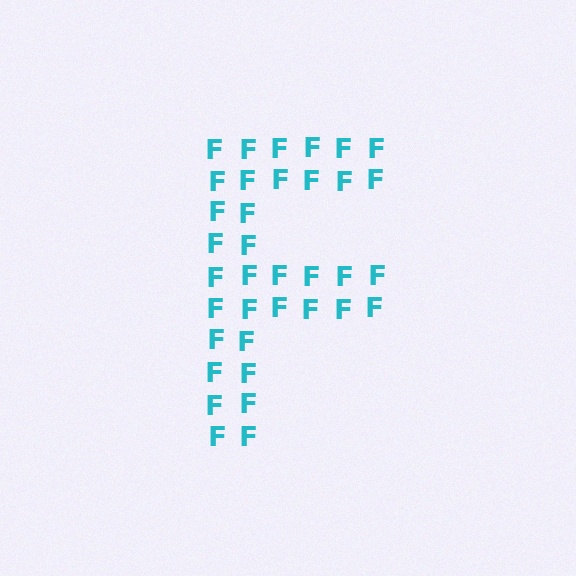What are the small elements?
The small elements are letter F's.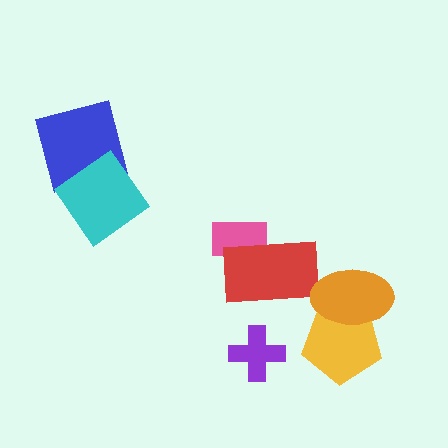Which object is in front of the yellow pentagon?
The orange ellipse is in front of the yellow pentagon.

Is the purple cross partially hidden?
No, no other shape covers it.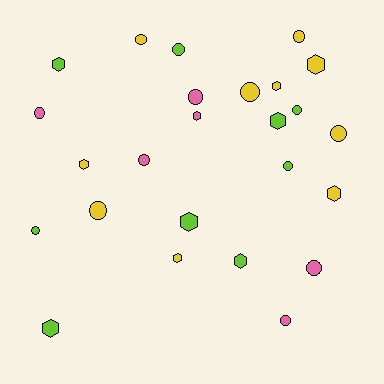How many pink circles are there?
There are 5 pink circles.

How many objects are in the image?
There are 25 objects.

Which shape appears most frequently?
Circle, with 14 objects.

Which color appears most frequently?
Yellow, with 10 objects.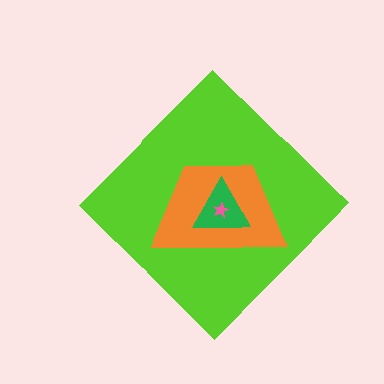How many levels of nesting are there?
4.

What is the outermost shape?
The lime diamond.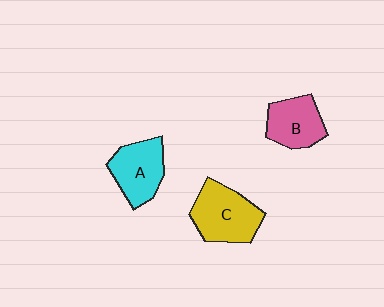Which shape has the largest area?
Shape C (yellow).